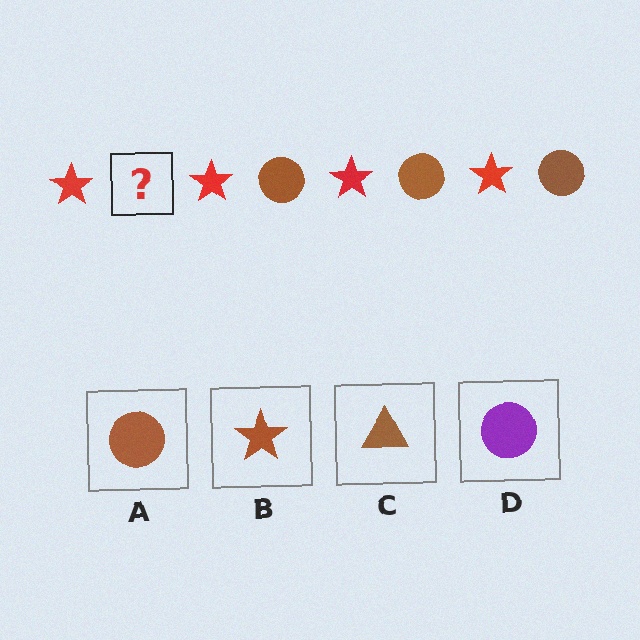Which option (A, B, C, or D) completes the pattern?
A.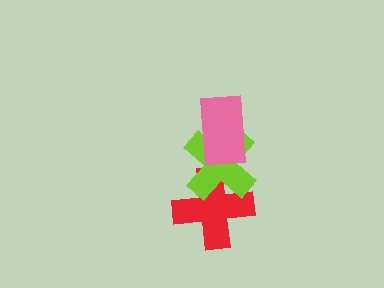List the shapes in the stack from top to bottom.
From top to bottom: the pink rectangle, the lime cross, the red cross.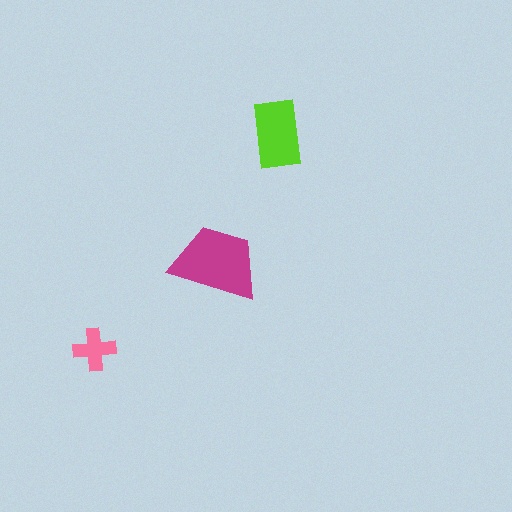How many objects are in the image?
There are 3 objects in the image.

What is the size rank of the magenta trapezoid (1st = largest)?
1st.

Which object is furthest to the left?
The pink cross is leftmost.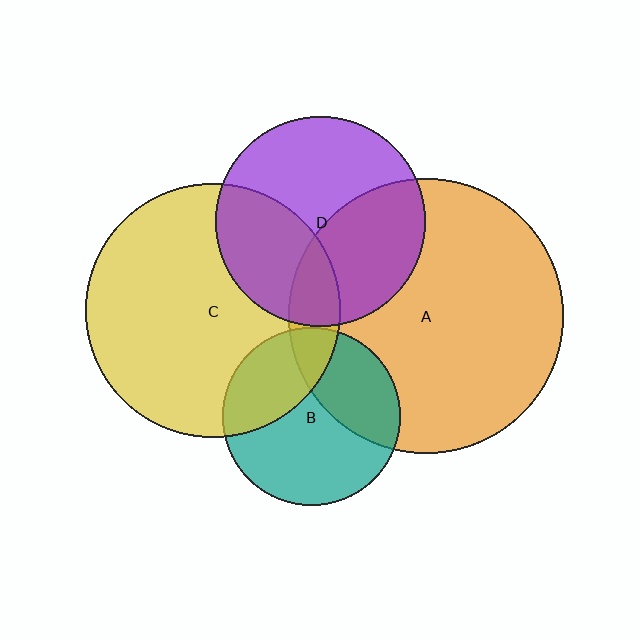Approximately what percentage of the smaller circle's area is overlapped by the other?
Approximately 40%.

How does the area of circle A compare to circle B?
Approximately 2.4 times.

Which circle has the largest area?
Circle A (orange).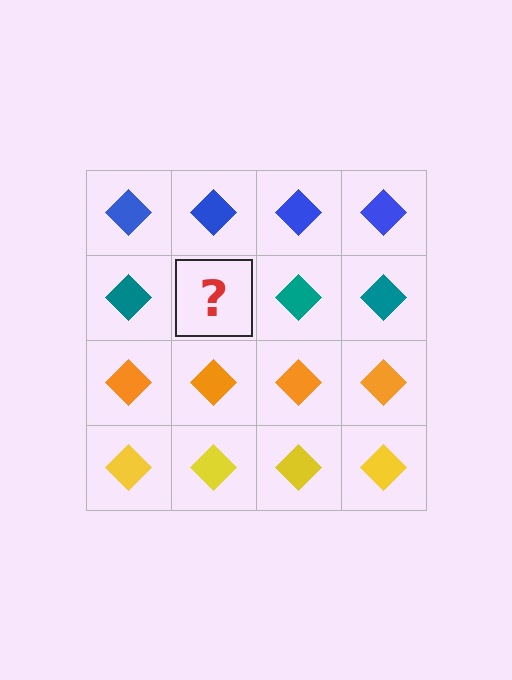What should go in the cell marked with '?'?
The missing cell should contain a teal diamond.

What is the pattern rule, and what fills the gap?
The rule is that each row has a consistent color. The gap should be filled with a teal diamond.